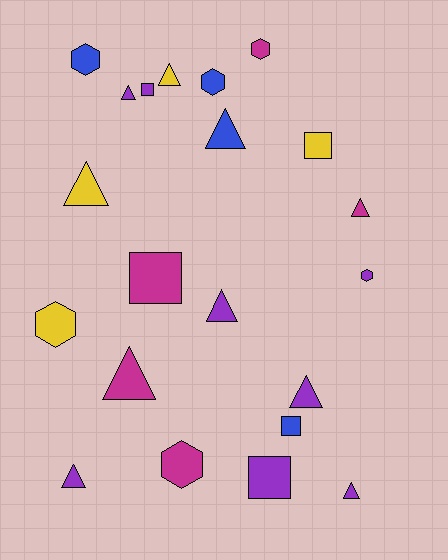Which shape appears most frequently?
Triangle, with 10 objects.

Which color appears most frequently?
Purple, with 8 objects.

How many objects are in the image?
There are 21 objects.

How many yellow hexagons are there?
There is 1 yellow hexagon.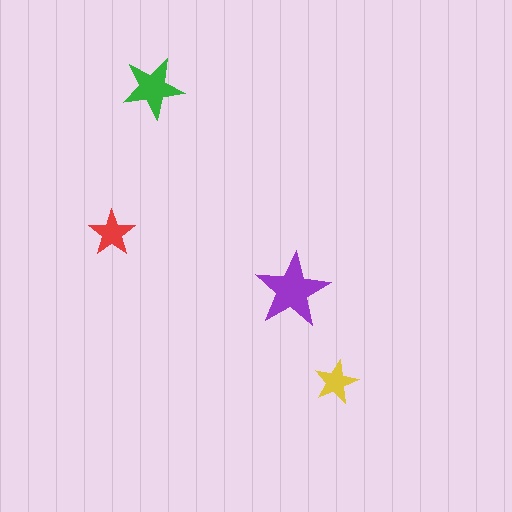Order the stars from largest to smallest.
the purple one, the green one, the red one, the yellow one.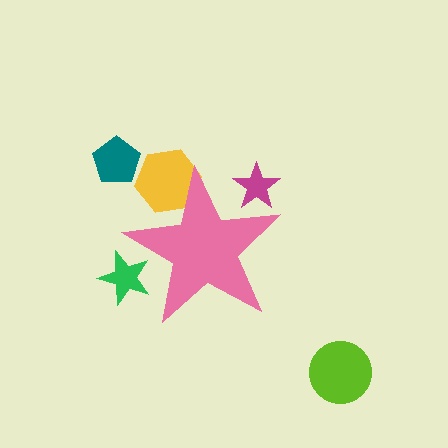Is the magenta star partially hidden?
Yes, the magenta star is partially hidden behind the pink star.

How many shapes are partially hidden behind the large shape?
3 shapes are partially hidden.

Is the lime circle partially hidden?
No, the lime circle is fully visible.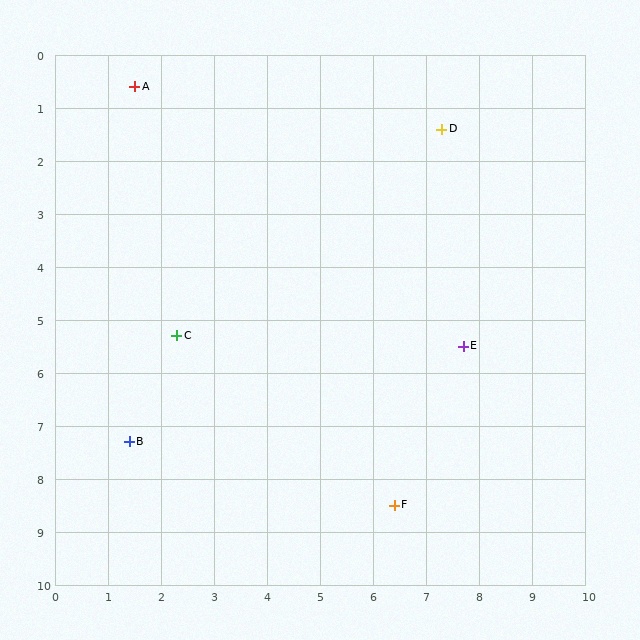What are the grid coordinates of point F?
Point F is at approximately (6.4, 8.5).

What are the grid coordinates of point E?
Point E is at approximately (7.7, 5.5).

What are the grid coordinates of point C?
Point C is at approximately (2.3, 5.3).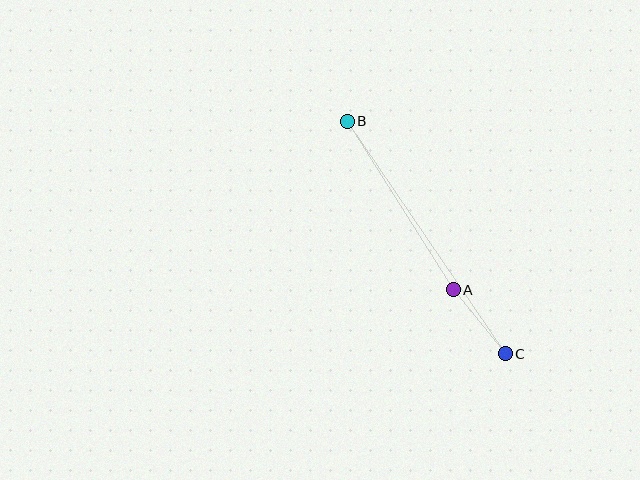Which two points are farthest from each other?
Points B and C are farthest from each other.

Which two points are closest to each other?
Points A and C are closest to each other.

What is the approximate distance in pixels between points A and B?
The distance between A and B is approximately 199 pixels.